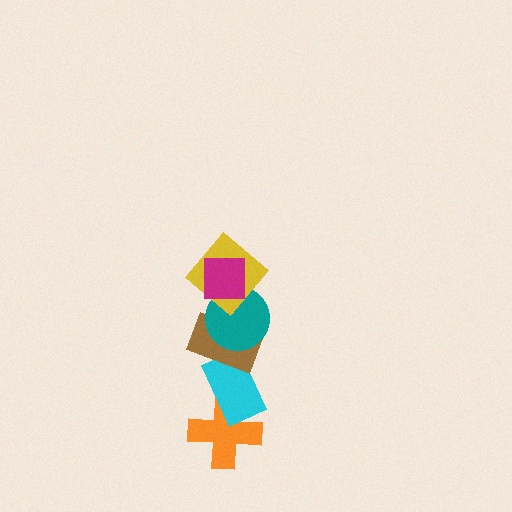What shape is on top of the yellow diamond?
The magenta square is on top of the yellow diamond.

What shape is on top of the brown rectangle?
The teal circle is on top of the brown rectangle.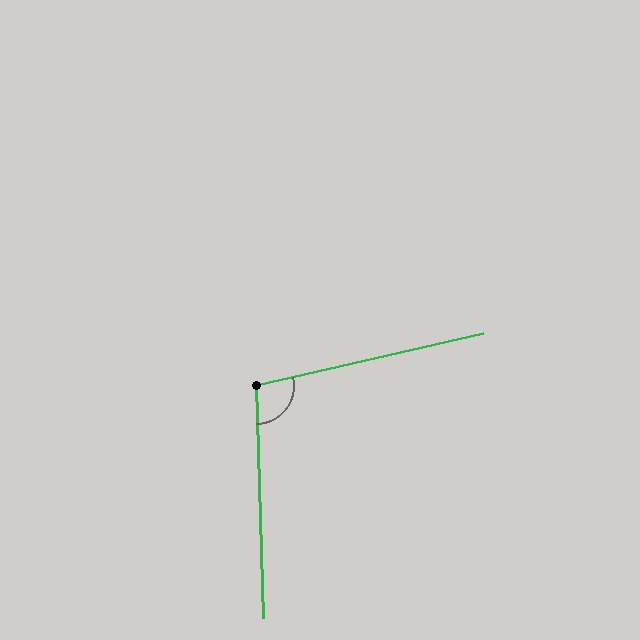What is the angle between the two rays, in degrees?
Approximately 101 degrees.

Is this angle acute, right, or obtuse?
It is obtuse.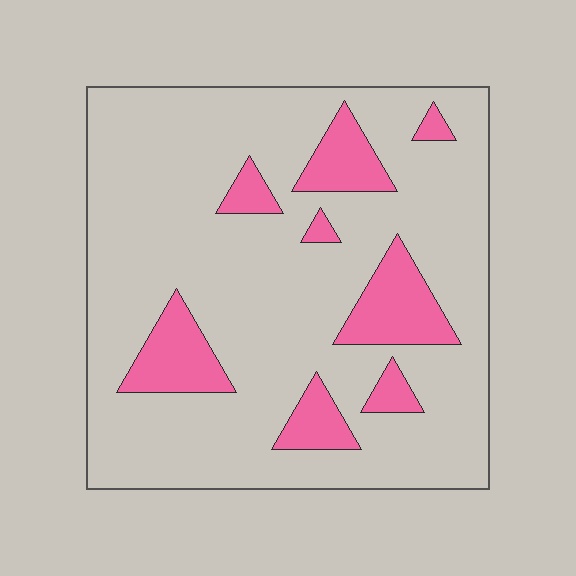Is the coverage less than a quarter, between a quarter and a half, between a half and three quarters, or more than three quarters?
Less than a quarter.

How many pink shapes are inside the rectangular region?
8.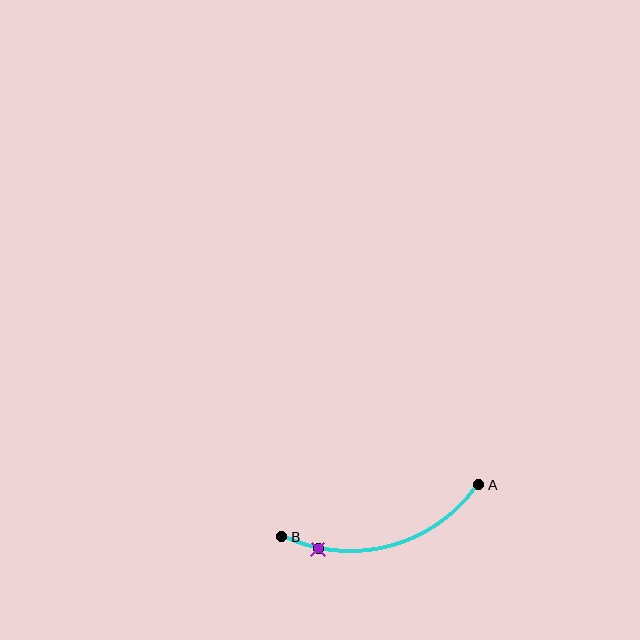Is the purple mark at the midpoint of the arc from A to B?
No. The purple mark lies on the arc but is closer to endpoint B. The arc midpoint would be at the point on the curve equidistant along the arc from both A and B.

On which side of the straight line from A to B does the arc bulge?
The arc bulges below the straight line connecting A and B.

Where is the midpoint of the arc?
The arc midpoint is the point on the curve farthest from the straight line joining A and B. It sits below that line.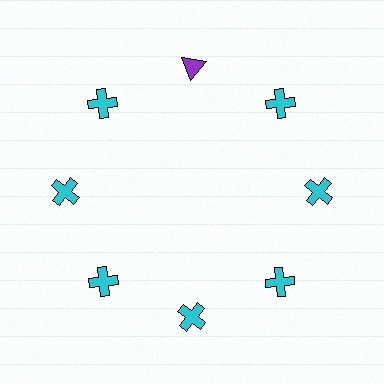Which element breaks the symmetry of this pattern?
The purple triangle at roughly the 12 o'clock position breaks the symmetry. All other shapes are cyan crosses.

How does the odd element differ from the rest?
It differs in both color (purple instead of cyan) and shape (triangle instead of cross).